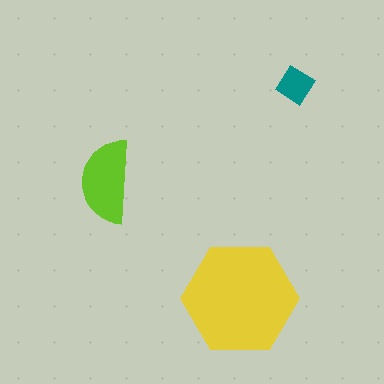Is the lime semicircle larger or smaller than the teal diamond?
Larger.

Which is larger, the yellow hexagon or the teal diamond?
The yellow hexagon.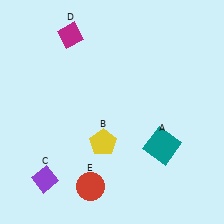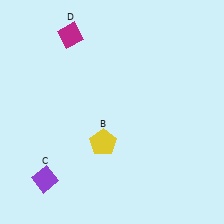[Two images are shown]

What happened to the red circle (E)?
The red circle (E) was removed in Image 2. It was in the bottom-left area of Image 1.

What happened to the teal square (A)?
The teal square (A) was removed in Image 2. It was in the bottom-right area of Image 1.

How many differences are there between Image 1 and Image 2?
There are 2 differences between the two images.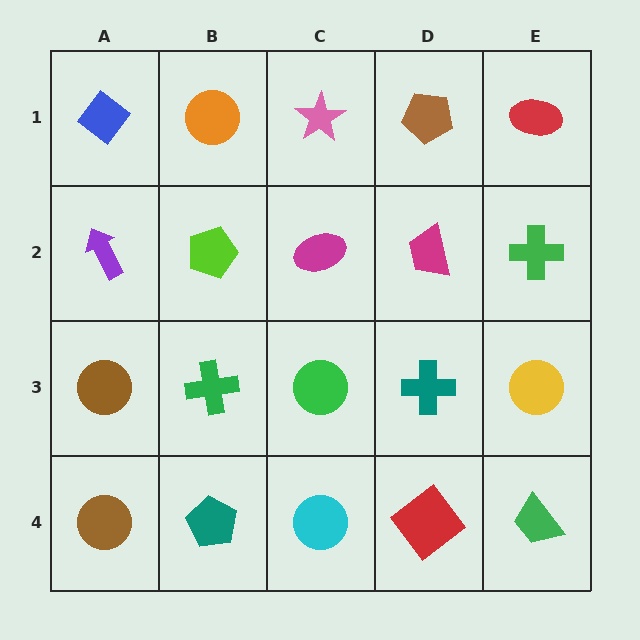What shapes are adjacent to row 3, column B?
A lime pentagon (row 2, column B), a teal pentagon (row 4, column B), a brown circle (row 3, column A), a green circle (row 3, column C).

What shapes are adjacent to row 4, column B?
A green cross (row 3, column B), a brown circle (row 4, column A), a cyan circle (row 4, column C).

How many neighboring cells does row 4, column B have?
3.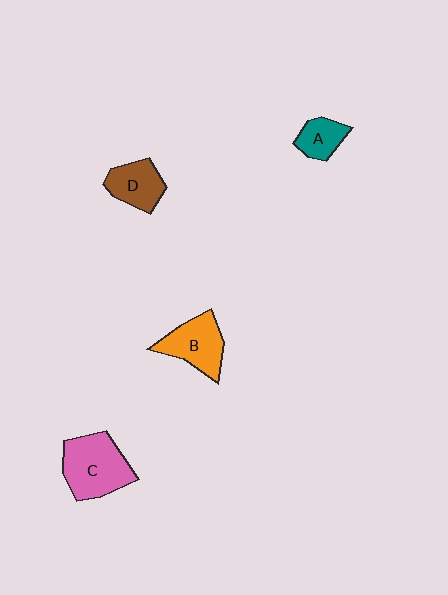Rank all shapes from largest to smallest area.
From largest to smallest: C (pink), B (orange), D (brown), A (teal).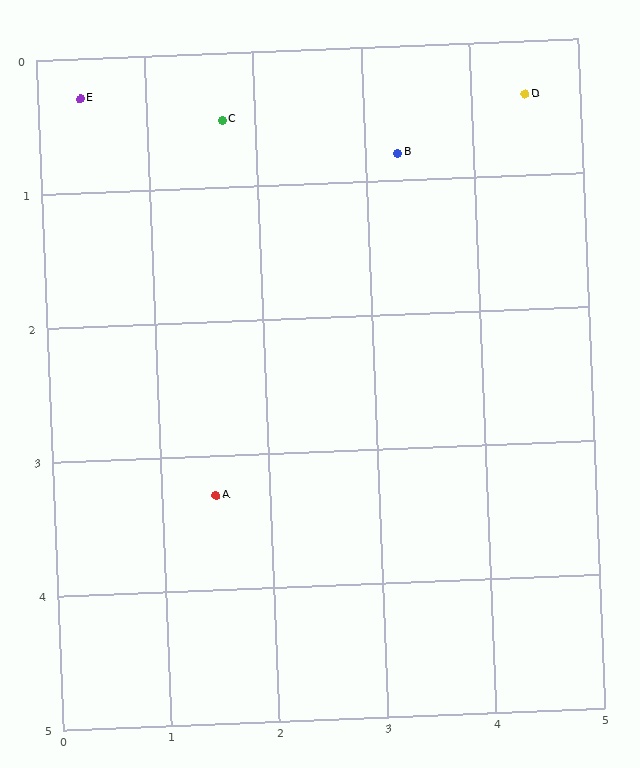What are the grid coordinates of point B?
Point B is at approximately (3.3, 0.8).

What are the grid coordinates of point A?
Point A is at approximately (1.5, 3.3).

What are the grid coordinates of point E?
Point E is at approximately (0.4, 0.3).